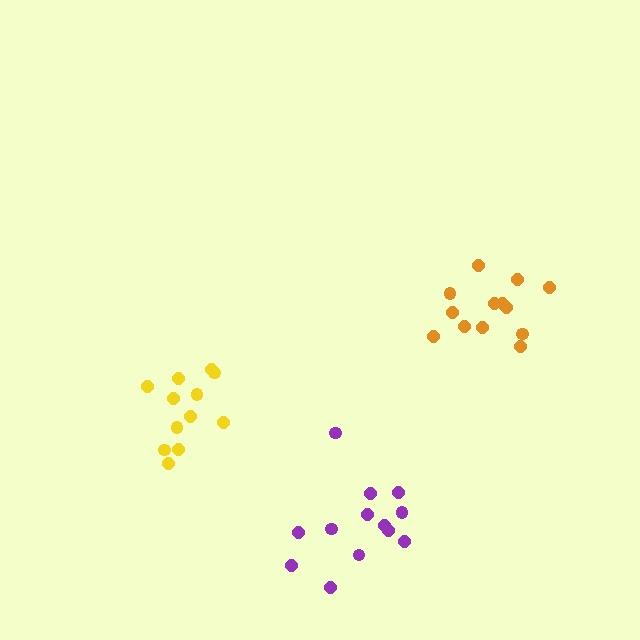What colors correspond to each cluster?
The clusters are colored: yellow, orange, purple.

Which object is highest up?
The orange cluster is topmost.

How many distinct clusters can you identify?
There are 3 distinct clusters.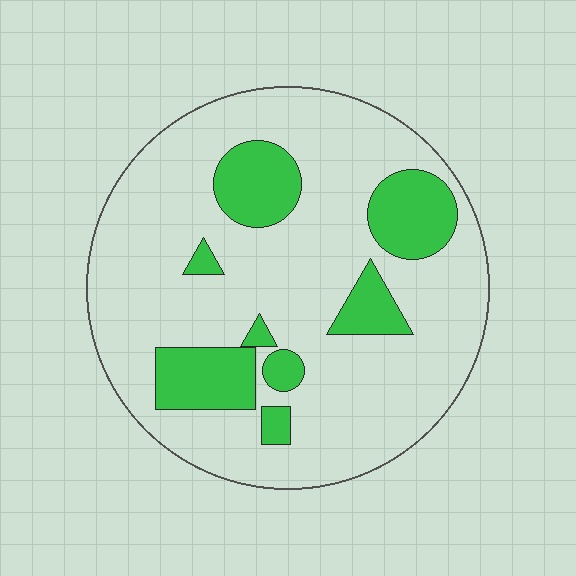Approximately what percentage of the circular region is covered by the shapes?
Approximately 20%.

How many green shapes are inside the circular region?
8.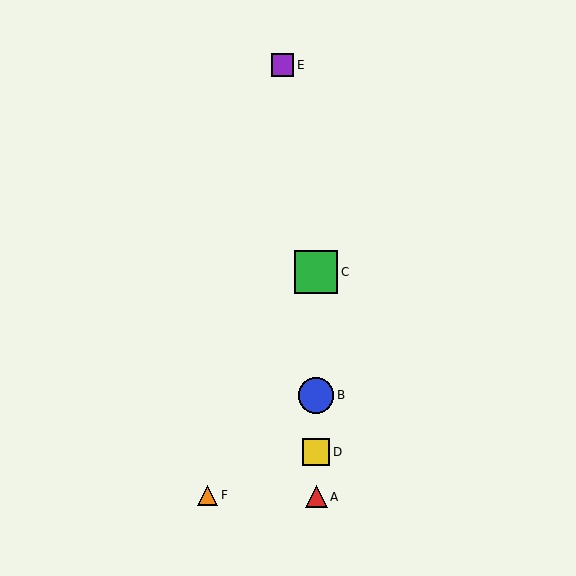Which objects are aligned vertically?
Objects A, B, C, D are aligned vertically.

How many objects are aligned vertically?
4 objects (A, B, C, D) are aligned vertically.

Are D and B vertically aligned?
Yes, both are at x≈316.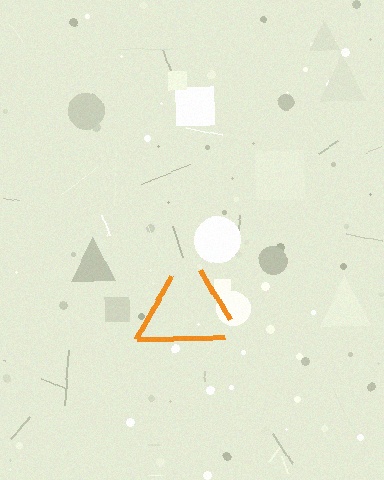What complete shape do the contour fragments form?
The contour fragments form a triangle.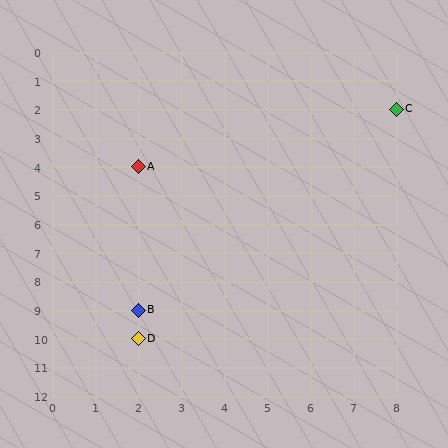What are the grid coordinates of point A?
Point A is at grid coordinates (2, 4).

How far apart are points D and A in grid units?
Points D and A are 6 rows apart.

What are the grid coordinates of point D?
Point D is at grid coordinates (2, 10).